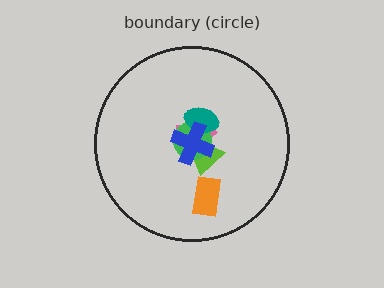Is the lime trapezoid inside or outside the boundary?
Inside.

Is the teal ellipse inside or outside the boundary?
Inside.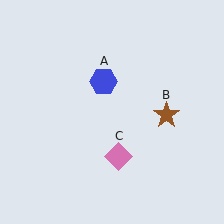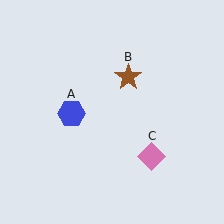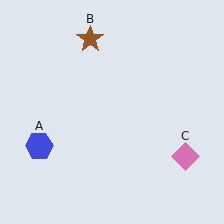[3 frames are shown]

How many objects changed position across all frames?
3 objects changed position: blue hexagon (object A), brown star (object B), pink diamond (object C).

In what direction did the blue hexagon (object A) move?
The blue hexagon (object A) moved down and to the left.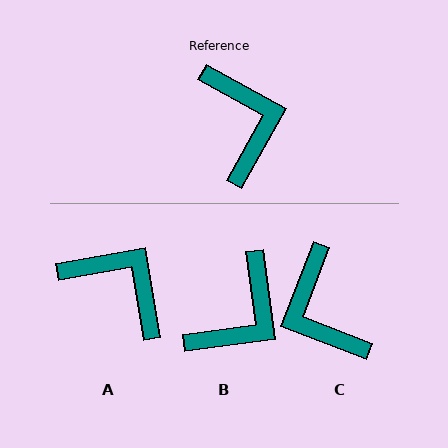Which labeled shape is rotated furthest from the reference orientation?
C, about 172 degrees away.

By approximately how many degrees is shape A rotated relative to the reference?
Approximately 39 degrees counter-clockwise.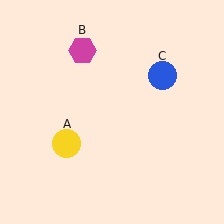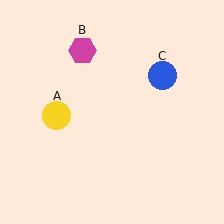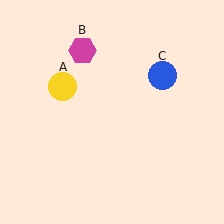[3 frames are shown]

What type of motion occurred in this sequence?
The yellow circle (object A) rotated clockwise around the center of the scene.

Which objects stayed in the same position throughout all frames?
Magenta hexagon (object B) and blue circle (object C) remained stationary.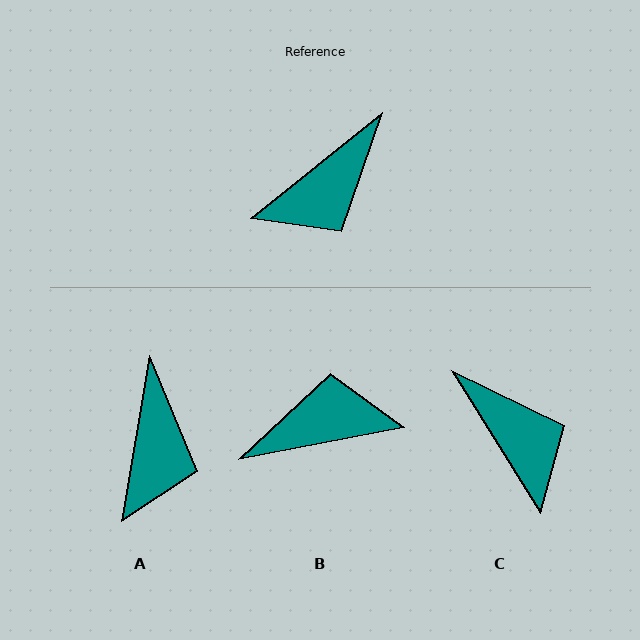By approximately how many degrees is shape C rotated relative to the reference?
Approximately 83 degrees counter-clockwise.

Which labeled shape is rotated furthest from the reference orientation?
B, about 152 degrees away.